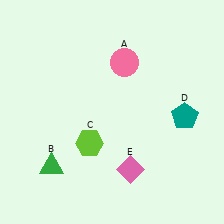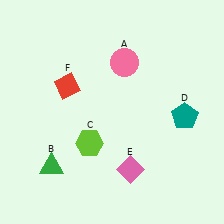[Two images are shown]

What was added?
A red diamond (F) was added in Image 2.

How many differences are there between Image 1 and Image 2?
There is 1 difference between the two images.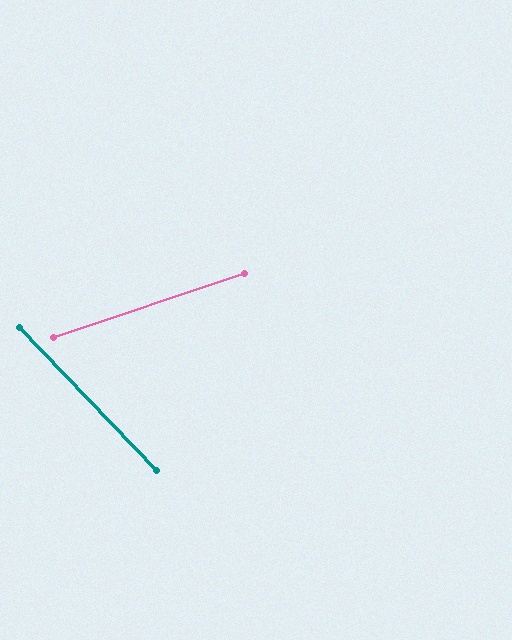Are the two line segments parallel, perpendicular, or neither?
Neither parallel nor perpendicular — they differ by about 65°.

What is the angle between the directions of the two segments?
Approximately 65 degrees.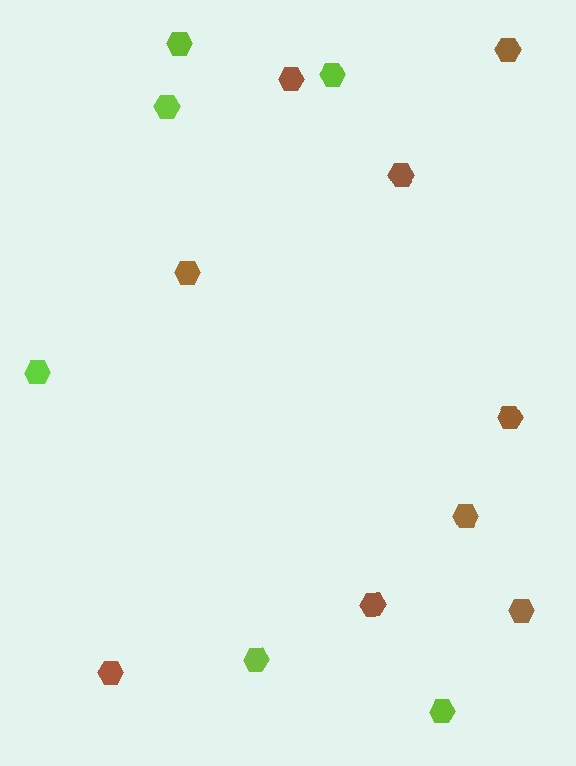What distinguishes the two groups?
There are 2 groups: one group of brown hexagons (9) and one group of lime hexagons (6).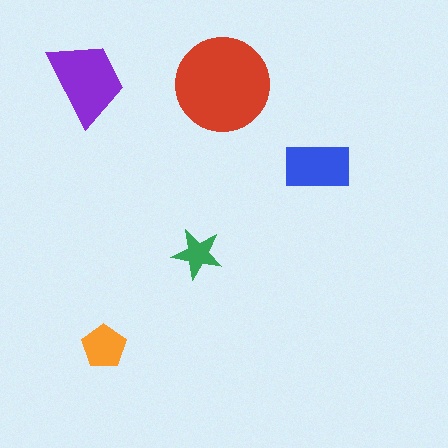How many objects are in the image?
There are 5 objects in the image.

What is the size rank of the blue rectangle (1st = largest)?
3rd.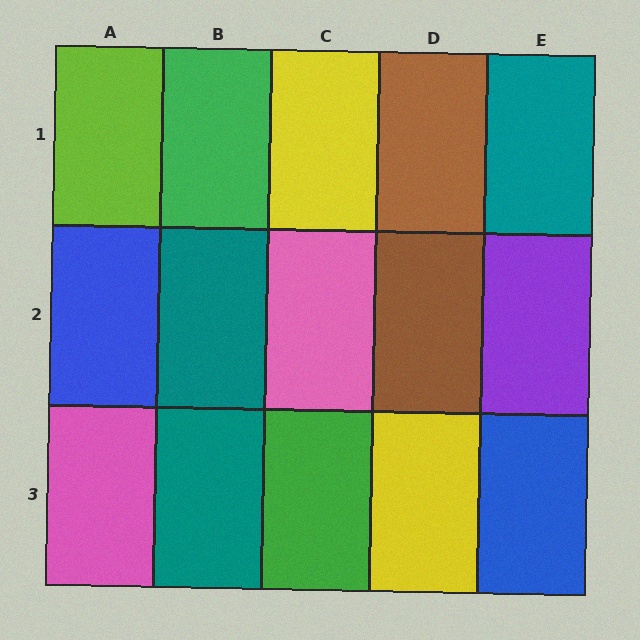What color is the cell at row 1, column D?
Brown.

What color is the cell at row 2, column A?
Blue.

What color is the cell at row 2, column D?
Brown.